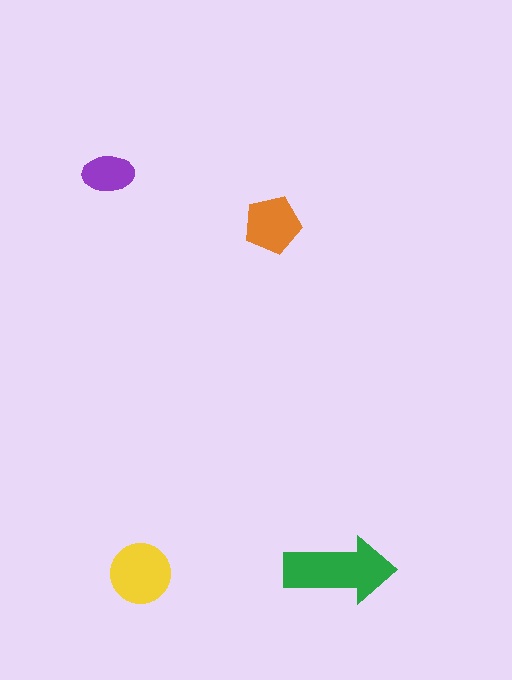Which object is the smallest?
The purple ellipse.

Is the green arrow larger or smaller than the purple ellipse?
Larger.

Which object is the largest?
The green arrow.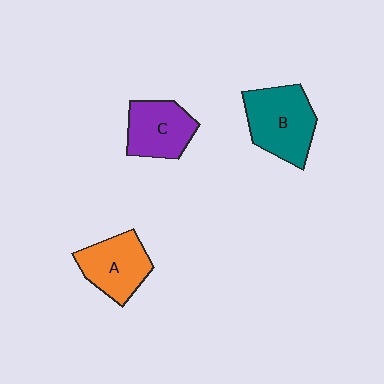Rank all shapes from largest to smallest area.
From largest to smallest: B (teal), A (orange), C (purple).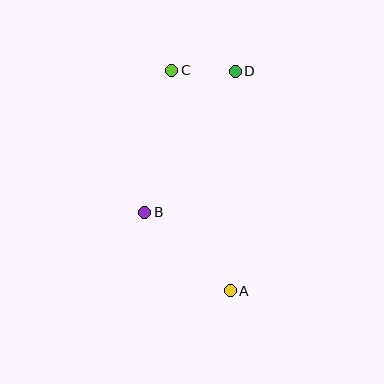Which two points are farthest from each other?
Points A and C are farthest from each other.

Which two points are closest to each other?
Points C and D are closest to each other.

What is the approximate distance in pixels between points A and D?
The distance between A and D is approximately 220 pixels.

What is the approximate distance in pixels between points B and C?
The distance between B and C is approximately 144 pixels.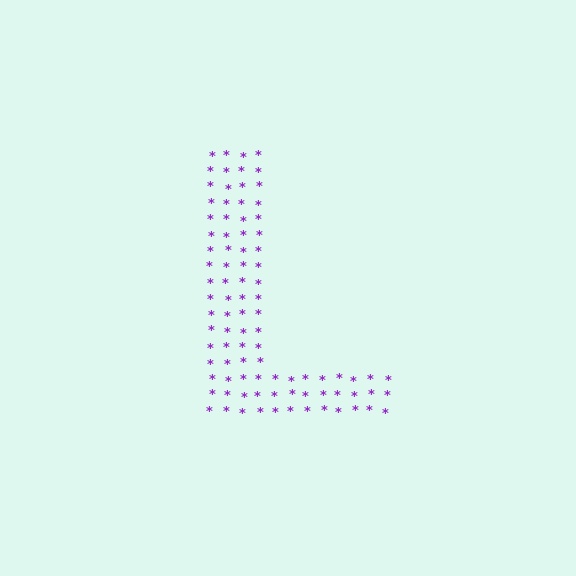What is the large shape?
The large shape is the letter L.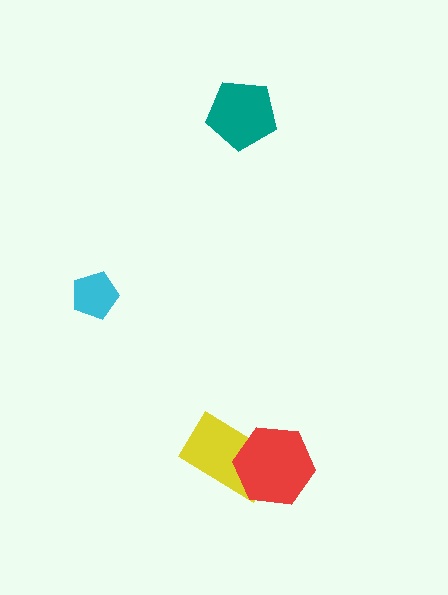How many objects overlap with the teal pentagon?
0 objects overlap with the teal pentagon.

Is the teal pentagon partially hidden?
No, no other shape covers it.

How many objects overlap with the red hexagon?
1 object overlaps with the red hexagon.